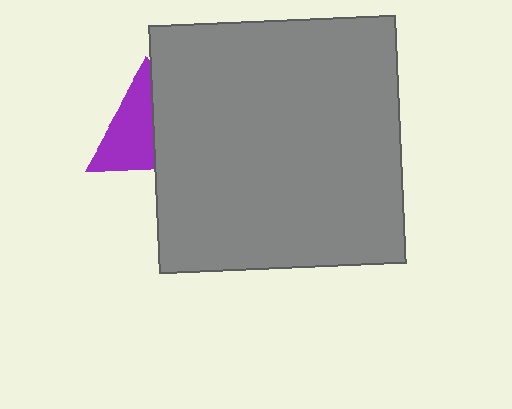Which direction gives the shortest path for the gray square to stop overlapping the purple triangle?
Moving right gives the shortest separation.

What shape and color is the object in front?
The object in front is a gray square.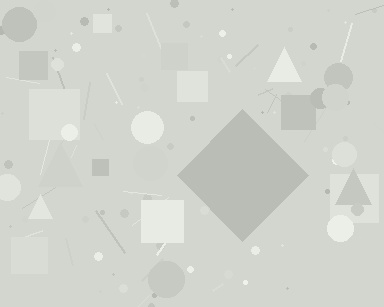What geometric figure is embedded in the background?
A diamond is embedded in the background.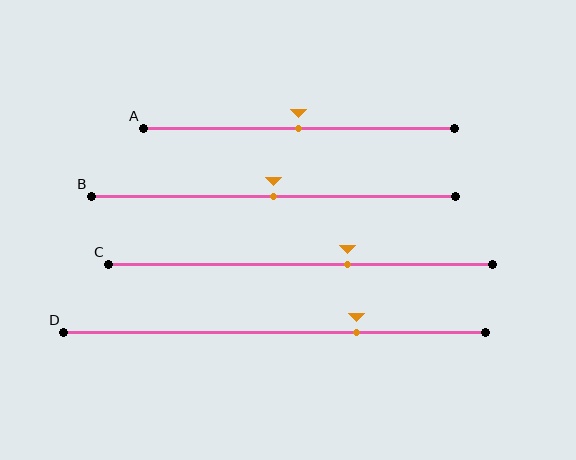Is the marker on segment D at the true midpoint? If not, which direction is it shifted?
No, the marker on segment D is shifted to the right by about 19% of the segment length.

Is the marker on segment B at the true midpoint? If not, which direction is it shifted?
Yes, the marker on segment B is at the true midpoint.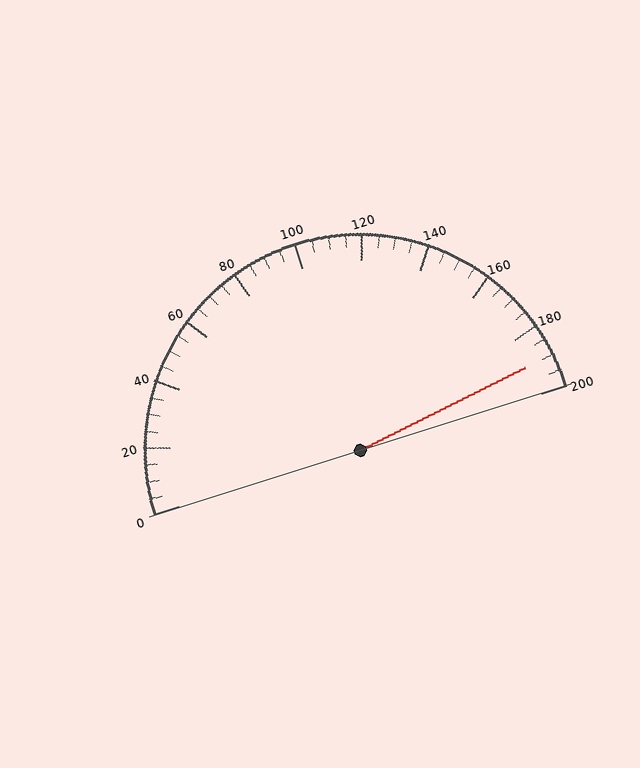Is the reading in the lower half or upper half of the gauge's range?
The reading is in the upper half of the range (0 to 200).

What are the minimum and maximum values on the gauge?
The gauge ranges from 0 to 200.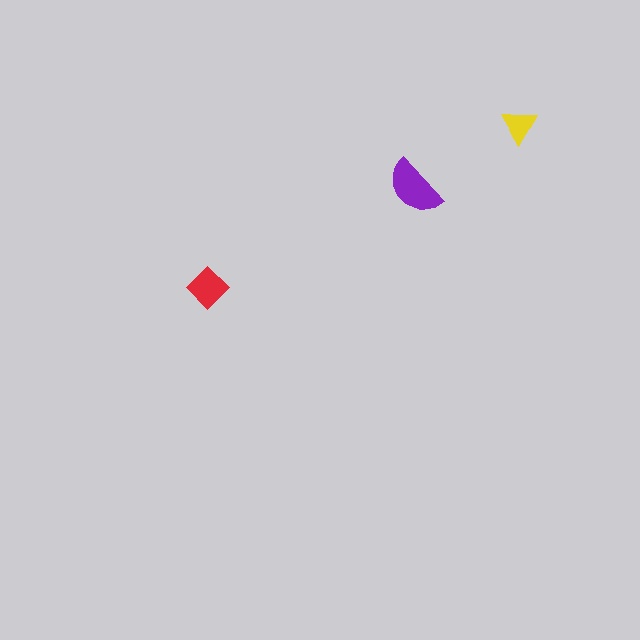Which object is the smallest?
The yellow triangle.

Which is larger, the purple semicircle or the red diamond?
The purple semicircle.